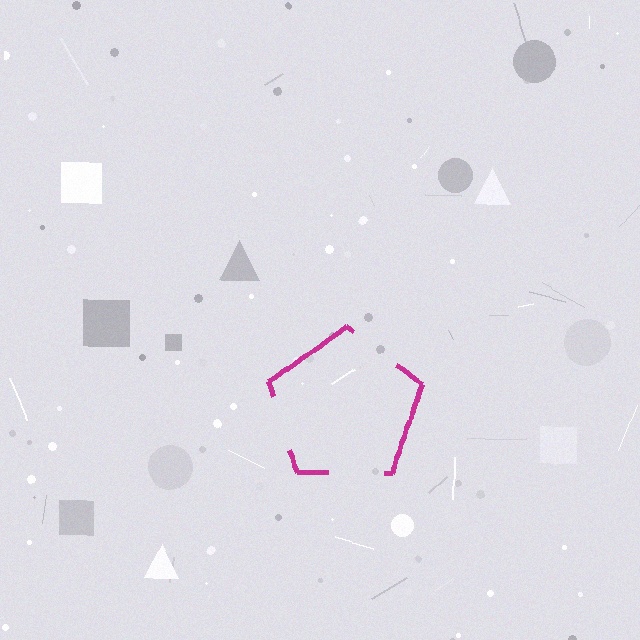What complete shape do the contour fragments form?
The contour fragments form a pentagon.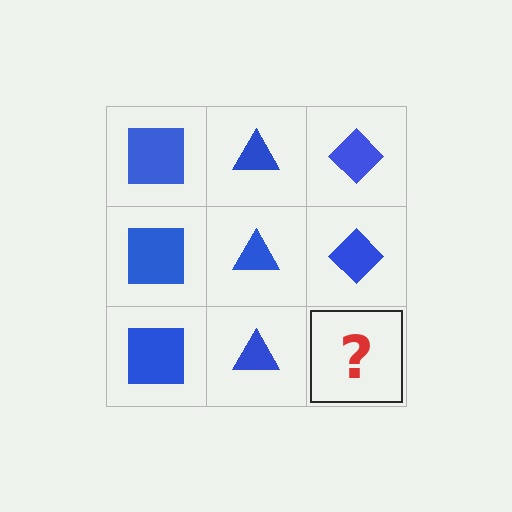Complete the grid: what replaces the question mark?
The question mark should be replaced with a blue diamond.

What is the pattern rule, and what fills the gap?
The rule is that each column has a consistent shape. The gap should be filled with a blue diamond.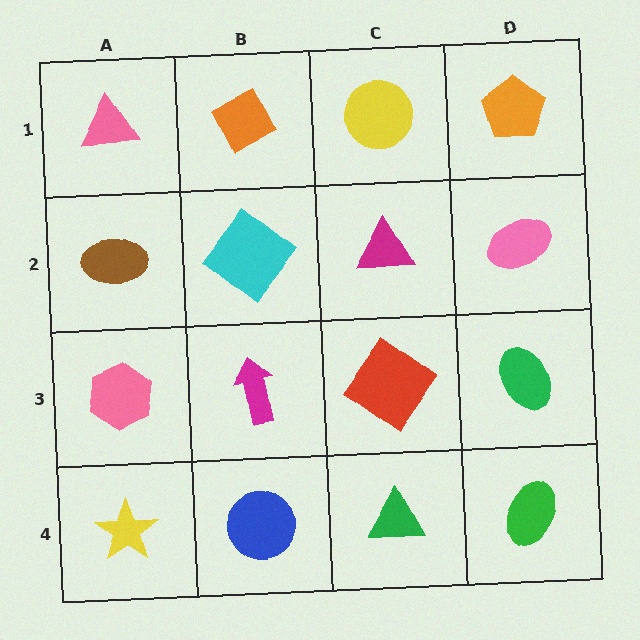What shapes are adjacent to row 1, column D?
A pink ellipse (row 2, column D), a yellow circle (row 1, column C).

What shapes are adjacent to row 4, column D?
A green ellipse (row 3, column D), a green triangle (row 4, column C).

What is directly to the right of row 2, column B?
A magenta triangle.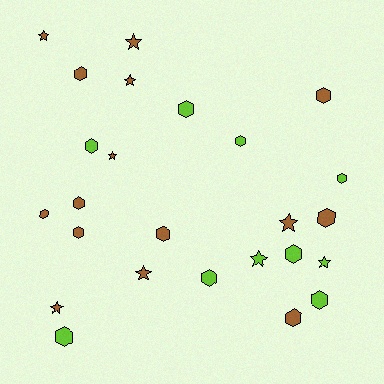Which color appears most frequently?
Brown, with 15 objects.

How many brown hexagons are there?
There are 8 brown hexagons.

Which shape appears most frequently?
Hexagon, with 16 objects.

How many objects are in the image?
There are 25 objects.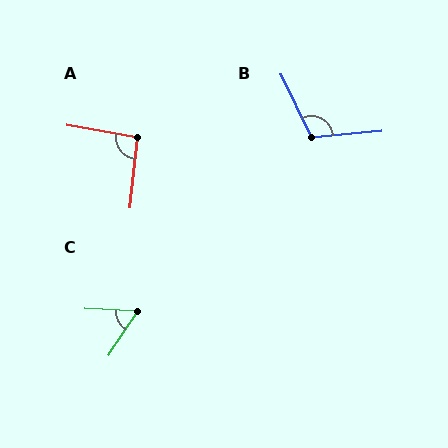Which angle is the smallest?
C, at approximately 59 degrees.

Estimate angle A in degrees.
Approximately 94 degrees.